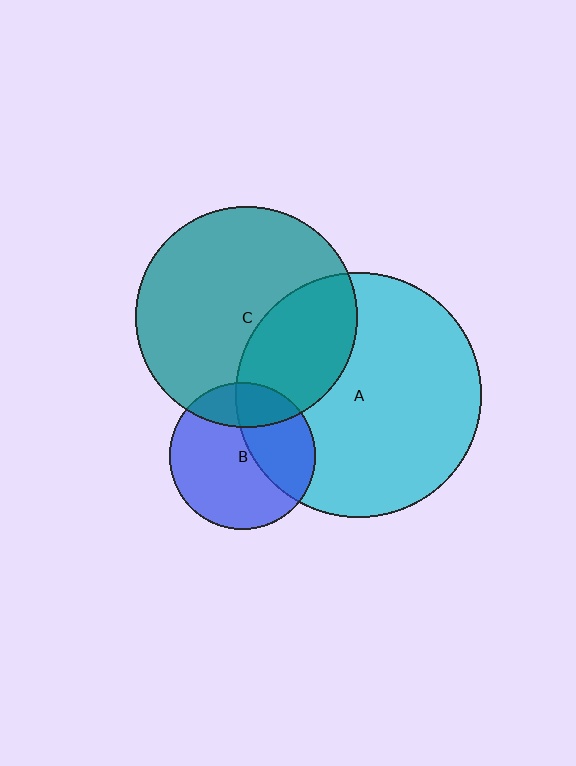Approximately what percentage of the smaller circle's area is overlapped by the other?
Approximately 35%.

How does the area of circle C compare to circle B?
Approximately 2.3 times.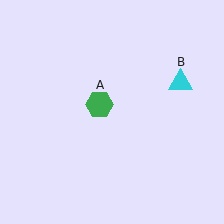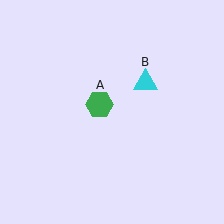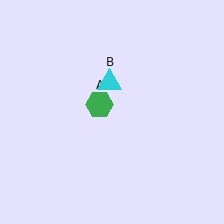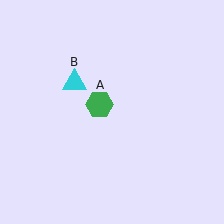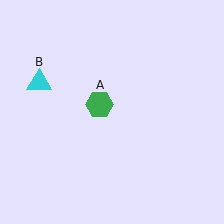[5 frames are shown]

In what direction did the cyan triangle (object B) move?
The cyan triangle (object B) moved left.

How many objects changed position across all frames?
1 object changed position: cyan triangle (object B).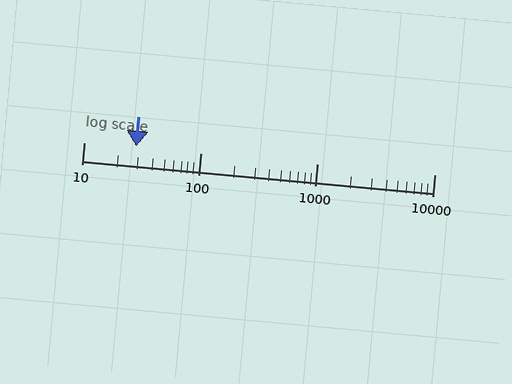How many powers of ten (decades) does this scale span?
The scale spans 3 decades, from 10 to 10000.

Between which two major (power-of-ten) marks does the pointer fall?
The pointer is between 10 and 100.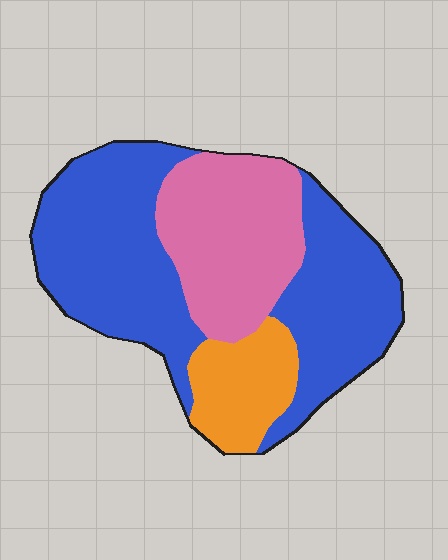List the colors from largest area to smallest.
From largest to smallest: blue, pink, orange.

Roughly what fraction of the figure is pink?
Pink covers 28% of the figure.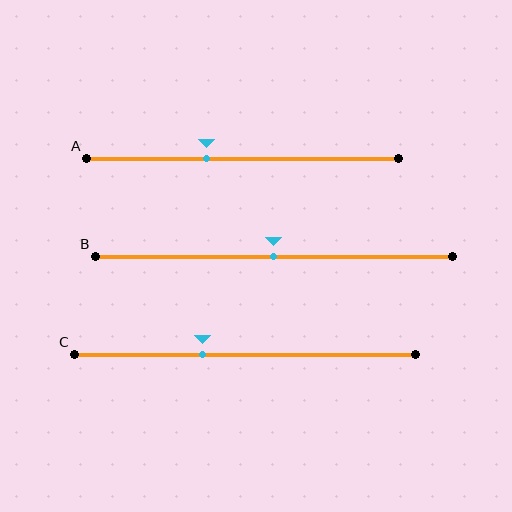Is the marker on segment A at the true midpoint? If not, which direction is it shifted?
No, the marker on segment A is shifted to the left by about 11% of the segment length.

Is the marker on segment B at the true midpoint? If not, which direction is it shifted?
Yes, the marker on segment B is at the true midpoint.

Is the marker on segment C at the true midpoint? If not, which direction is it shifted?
No, the marker on segment C is shifted to the left by about 12% of the segment length.